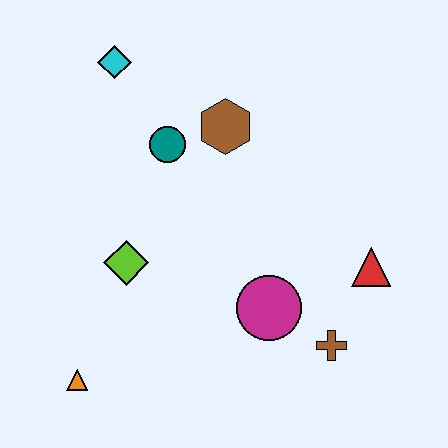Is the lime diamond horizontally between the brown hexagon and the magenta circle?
No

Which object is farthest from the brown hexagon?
The orange triangle is farthest from the brown hexagon.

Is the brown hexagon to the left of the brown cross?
Yes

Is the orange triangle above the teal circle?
No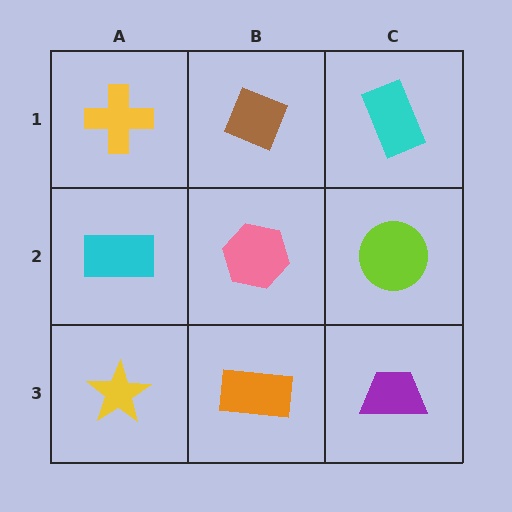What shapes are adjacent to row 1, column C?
A lime circle (row 2, column C), a brown diamond (row 1, column B).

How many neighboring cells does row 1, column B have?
3.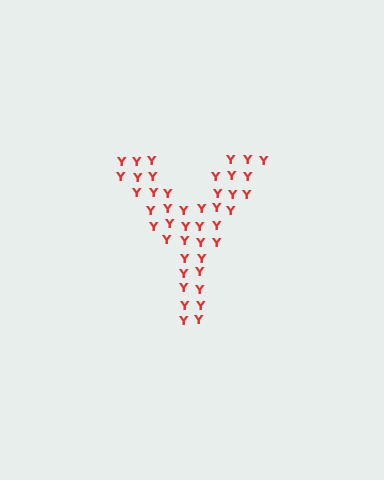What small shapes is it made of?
It is made of small letter Y's.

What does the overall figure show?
The overall figure shows the letter Y.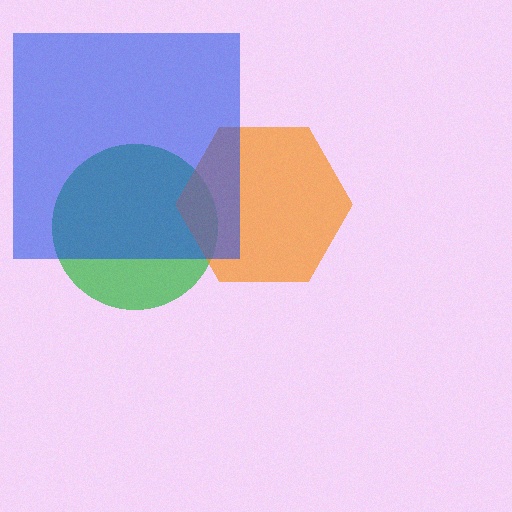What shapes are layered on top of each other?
The layered shapes are: a green circle, an orange hexagon, a blue square.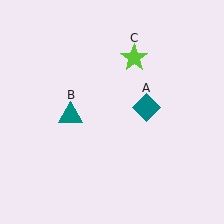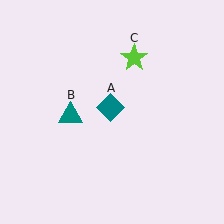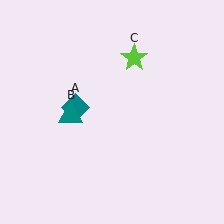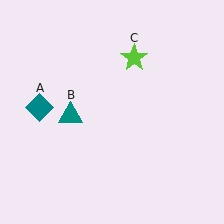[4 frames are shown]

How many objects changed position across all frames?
1 object changed position: teal diamond (object A).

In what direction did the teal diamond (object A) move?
The teal diamond (object A) moved left.